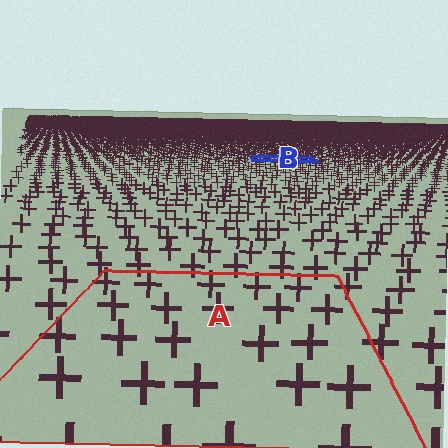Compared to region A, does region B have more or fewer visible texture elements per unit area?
Region B has more texture elements per unit area — they are packed more densely because it is farther away.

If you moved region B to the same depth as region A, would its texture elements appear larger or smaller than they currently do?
They would appear larger. At a closer depth, the same texture elements are projected at a bigger on-screen size.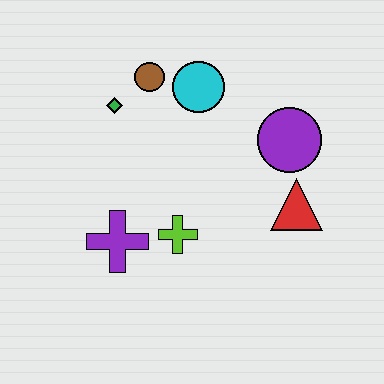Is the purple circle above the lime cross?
Yes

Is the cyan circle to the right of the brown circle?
Yes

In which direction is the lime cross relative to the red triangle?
The lime cross is to the left of the red triangle.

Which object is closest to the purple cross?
The lime cross is closest to the purple cross.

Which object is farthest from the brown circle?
The red triangle is farthest from the brown circle.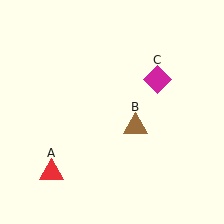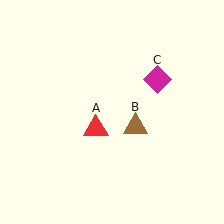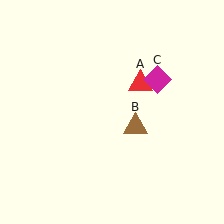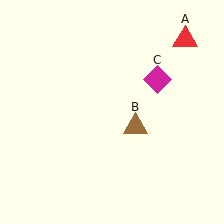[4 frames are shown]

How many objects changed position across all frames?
1 object changed position: red triangle (object A).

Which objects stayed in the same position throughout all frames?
Brown triangle (object B) and magenta diamond (object C) remained stationary.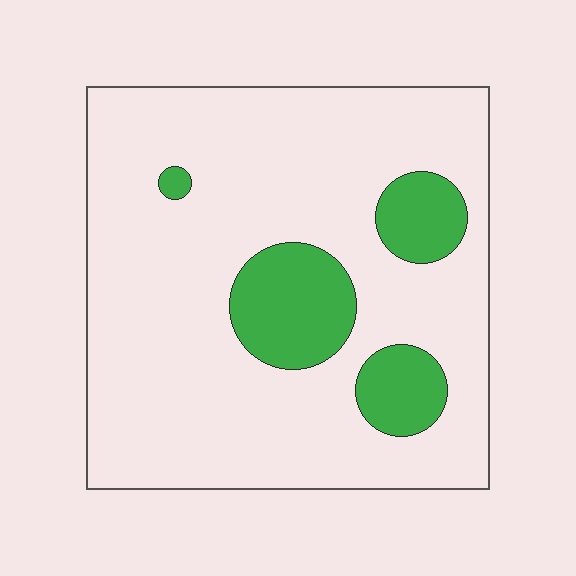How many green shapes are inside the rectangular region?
4.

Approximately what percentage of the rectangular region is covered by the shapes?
Approximately 15%.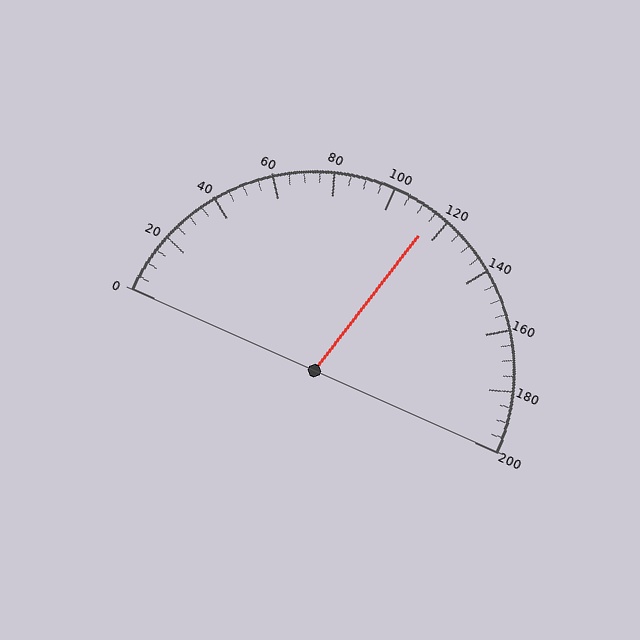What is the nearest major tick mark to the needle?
The nearest major tick mark is 120.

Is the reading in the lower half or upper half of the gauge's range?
The reading is in the upper half of the range (0 to 200).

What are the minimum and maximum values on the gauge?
The gauge ranges from 0 to 200.